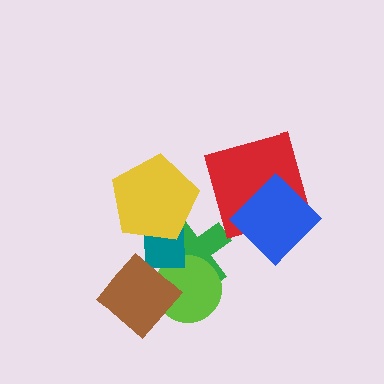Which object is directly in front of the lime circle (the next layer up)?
The teal square is directly in front of the lime circle.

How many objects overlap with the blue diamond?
1 object overlaps with the blue diamond.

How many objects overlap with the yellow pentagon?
2 objects overlap with the yellow pentagon.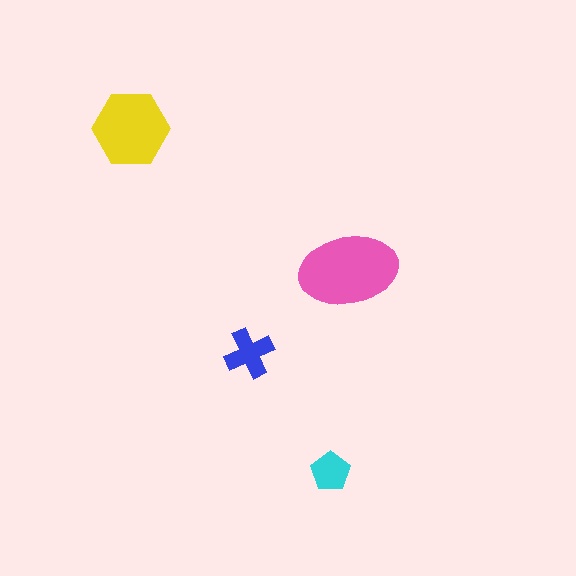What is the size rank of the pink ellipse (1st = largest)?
1st.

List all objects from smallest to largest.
The cyan pentagon, the blue cross, the yellow hexagon, the pink ellipse.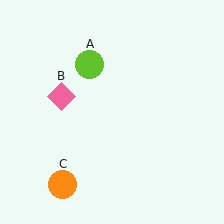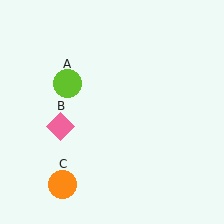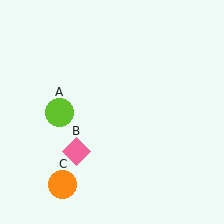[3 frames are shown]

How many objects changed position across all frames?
2 objects changed position: lime circle (object A), pink diamond (object B).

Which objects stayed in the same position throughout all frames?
Orange circle (object C) remained stationary.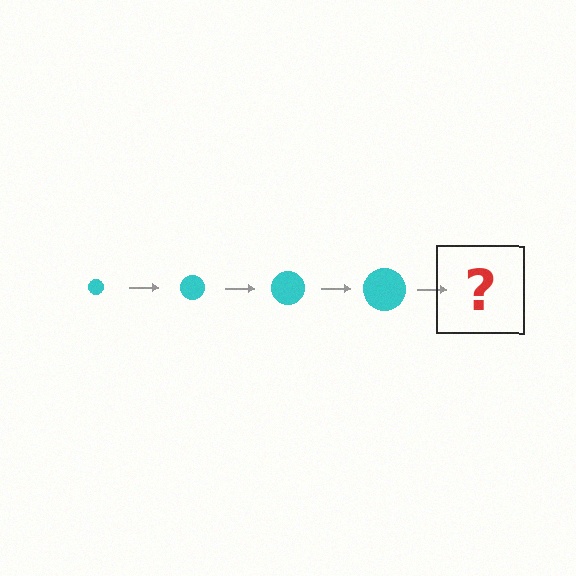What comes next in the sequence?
The next element should be a cyan circle, larger than the previous one.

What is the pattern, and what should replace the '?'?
The pattern is that the circle gets progressively larger each step. The '?' should be a cyan circle, larger than the previous one.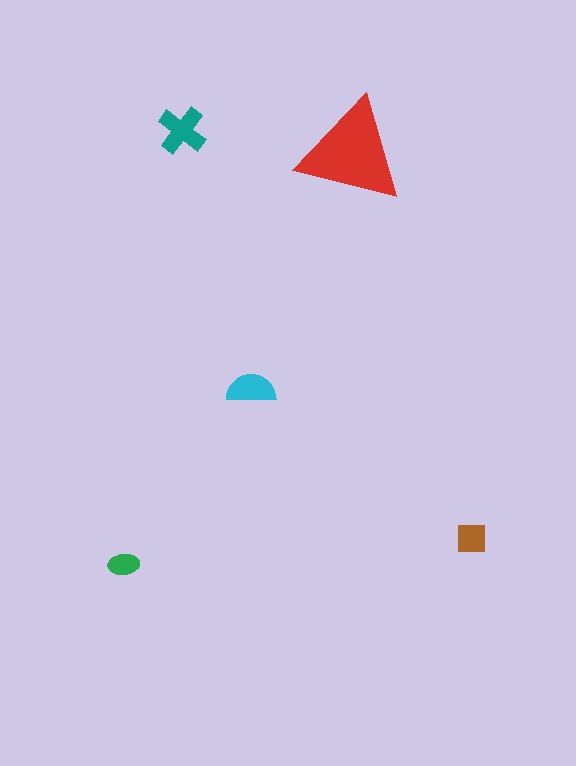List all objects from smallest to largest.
The green ellipse, the brown square, the cyan semicircle, the teal cross, the red triangle.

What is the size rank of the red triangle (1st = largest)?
1st.